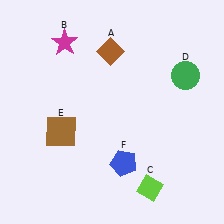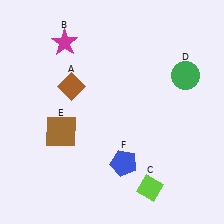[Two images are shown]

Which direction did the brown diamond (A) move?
The brown diamond (A) moved left.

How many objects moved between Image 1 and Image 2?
1 object moved between the two images.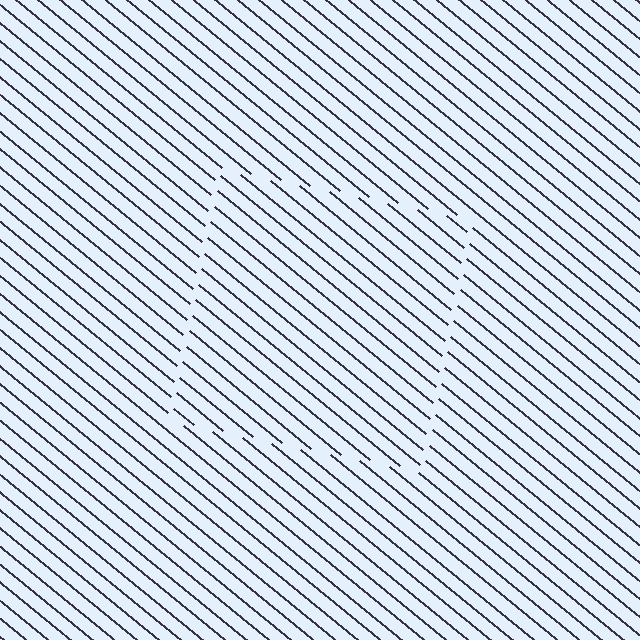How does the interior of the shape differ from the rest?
The interior of the shape contains the same grating, shifted by half a period — the contour is defined by the phase discontinuity where line-ends from the inner and outer gratings abut.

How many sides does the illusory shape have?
4 sides — the line-ends trace a square.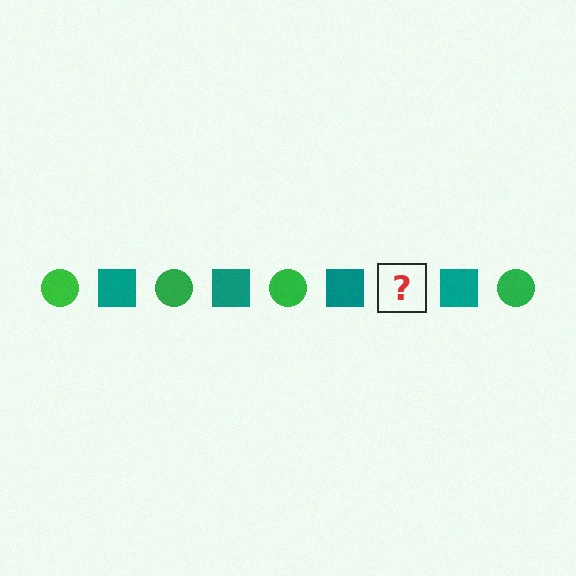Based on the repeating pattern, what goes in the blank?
The blank should be a green circle.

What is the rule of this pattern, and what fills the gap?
The rule is that the pattern alternates between green circle and teal square. The gap should be filled with a green circle.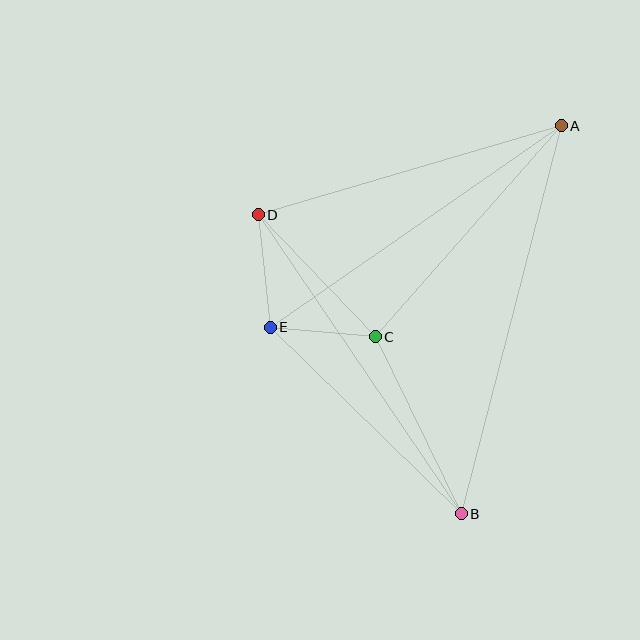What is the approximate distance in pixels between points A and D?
The distance between A and D is approximately 316 pixels.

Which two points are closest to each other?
Points C and E are closest to each other.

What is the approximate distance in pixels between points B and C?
The distance between B and C is approximately 197 pixels.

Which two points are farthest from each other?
Points A and B are farthest from each other.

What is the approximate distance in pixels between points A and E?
The distance between A and E is approximately 354 pixels.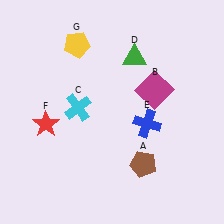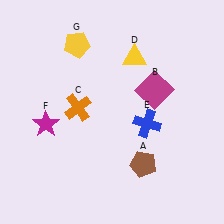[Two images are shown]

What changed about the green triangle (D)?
In Image 1, D is green. In Image 2, it changed to yellow.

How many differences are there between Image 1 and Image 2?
There are 3 differences between the two images.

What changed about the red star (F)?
In Image 1, F is red. In Image 2, it changed to magenta.